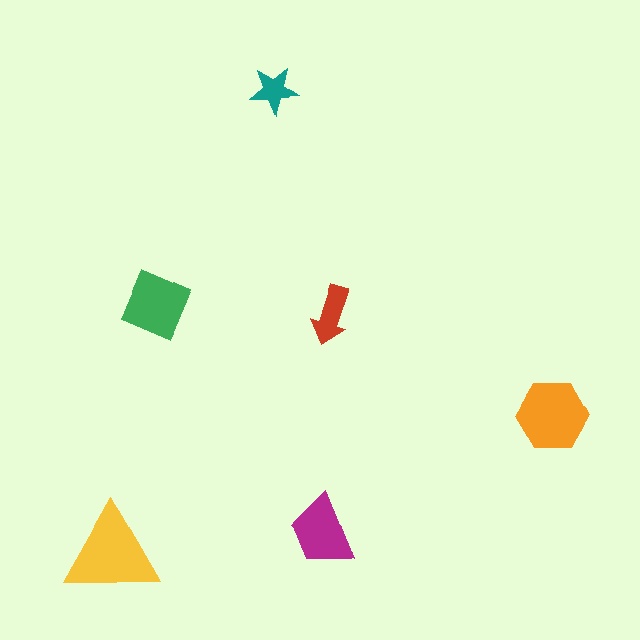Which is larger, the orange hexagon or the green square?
The orange hexagon.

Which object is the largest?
The yellow triangle.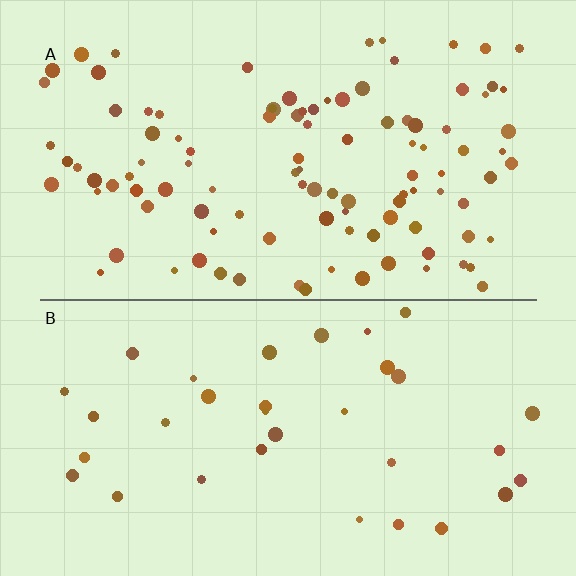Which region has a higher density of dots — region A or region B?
A (the top).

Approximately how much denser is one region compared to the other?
Approximately 3.2× — region A over region B.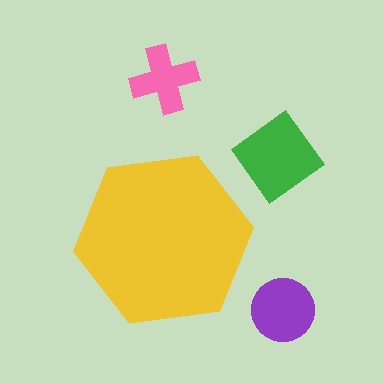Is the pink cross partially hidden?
No, the pink cross is fully visible.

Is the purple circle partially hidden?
No, the purple circle is fully visible.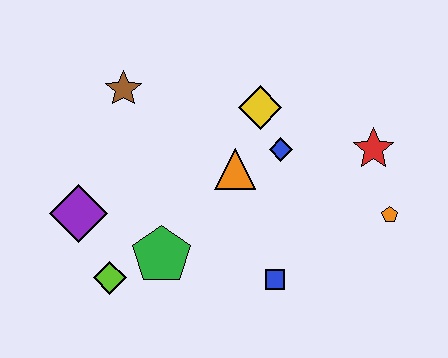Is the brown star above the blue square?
Yes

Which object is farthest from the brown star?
The orange pentagon is farthest from the brown star.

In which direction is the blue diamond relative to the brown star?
The blue diamond is to the right of the brown star.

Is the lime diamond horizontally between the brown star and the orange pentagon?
No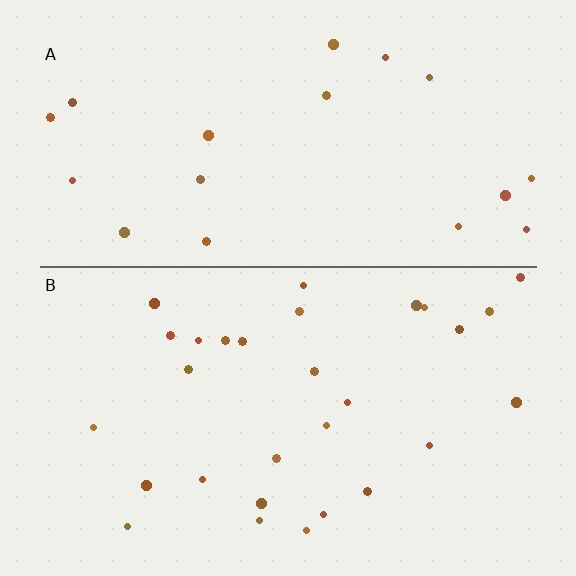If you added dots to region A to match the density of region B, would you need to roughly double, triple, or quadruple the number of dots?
Approximately double.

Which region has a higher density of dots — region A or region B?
B (the bottom).